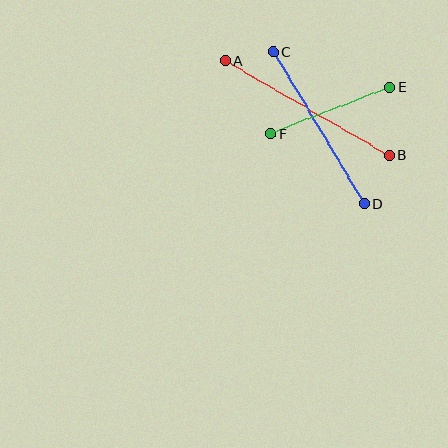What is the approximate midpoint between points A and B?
The midpoint is at approximately (307, 108) pixels.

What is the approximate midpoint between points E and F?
The midpoint is at approximately (330, 110) pixels.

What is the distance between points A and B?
The distance is approximately 189 pixels.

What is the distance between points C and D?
The distance is approximately 177 pixels.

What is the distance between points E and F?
The distance is approximately 128 pixels.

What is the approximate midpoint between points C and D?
The midpoint is at approximately (319, 128) pixels.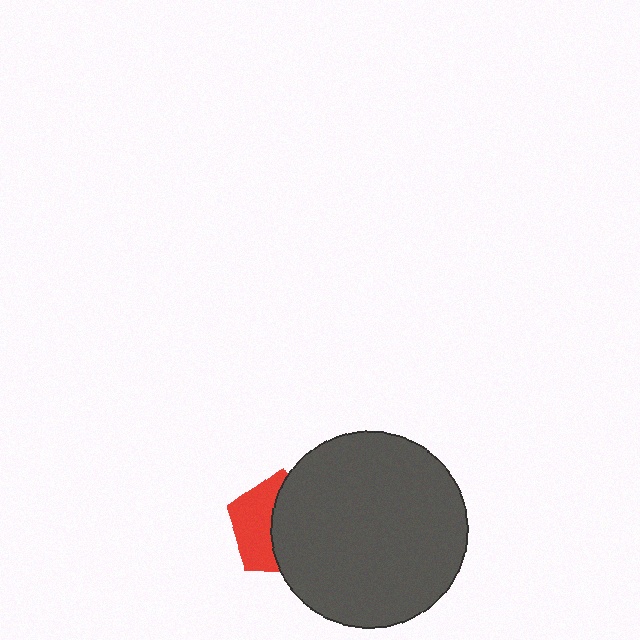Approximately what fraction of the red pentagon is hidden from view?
Roughly 57% of the red pentagon is hidden behind the dark gray circle.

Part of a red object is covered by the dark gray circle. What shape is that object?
It is a pentagon.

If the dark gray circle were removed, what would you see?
You would see the complete red pentagon.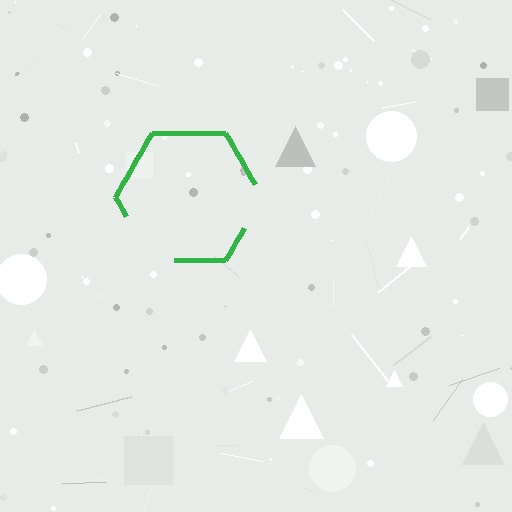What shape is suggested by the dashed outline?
The dashed outline suggests a hexagon.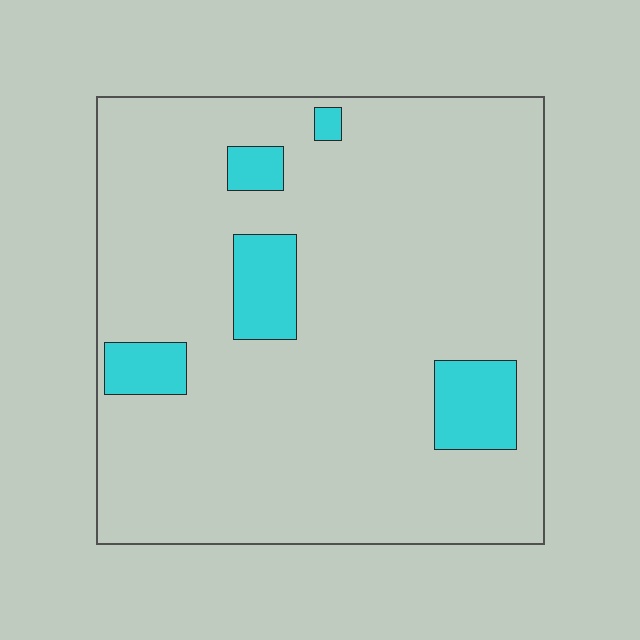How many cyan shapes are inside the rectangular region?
5.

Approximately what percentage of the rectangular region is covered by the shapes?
Approximately 10%.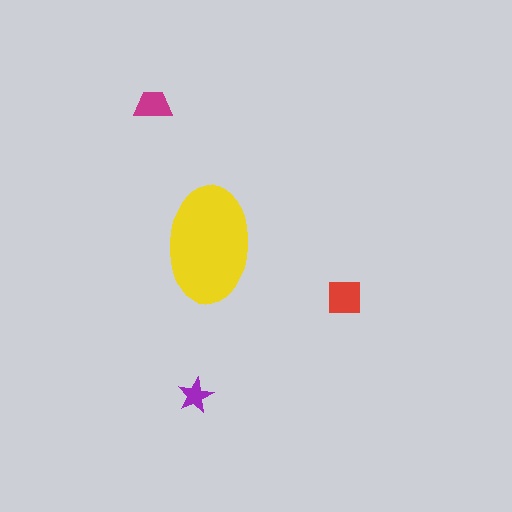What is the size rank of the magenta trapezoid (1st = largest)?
3rd.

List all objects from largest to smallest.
The yellow ellipse, the red square, the magenta trapezoid, the purple star.